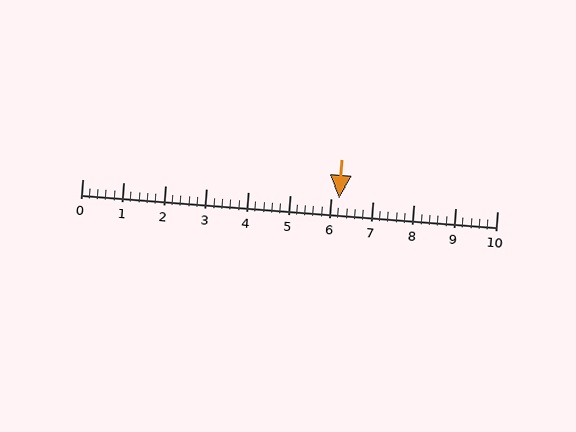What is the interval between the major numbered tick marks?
The major tick marks are spaced 1 units apart.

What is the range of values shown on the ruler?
The ruler shows values from 0 to 10.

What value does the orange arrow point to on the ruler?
The orange arrow points to approximately 6.2.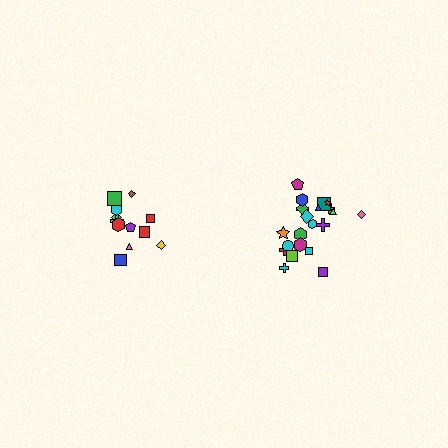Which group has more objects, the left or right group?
The right group.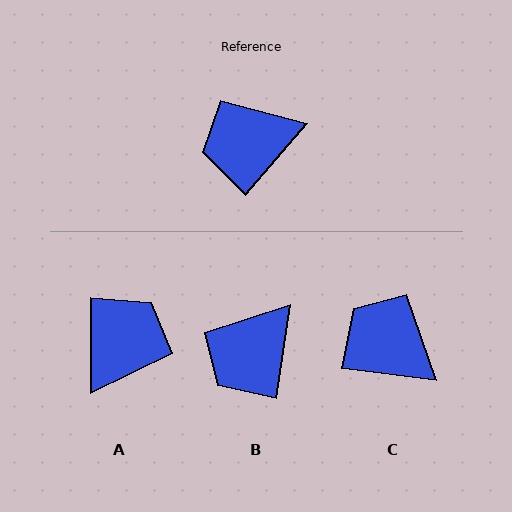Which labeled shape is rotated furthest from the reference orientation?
A, about 139 degrees away.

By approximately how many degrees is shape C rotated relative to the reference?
Approximately 56 degrees clockwise.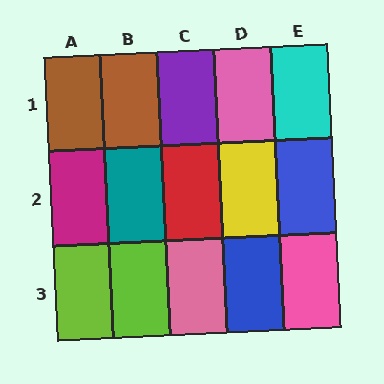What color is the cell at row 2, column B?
Teal.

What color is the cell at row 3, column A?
Lime.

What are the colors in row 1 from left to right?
Brown, brown, purple, pink, cyan.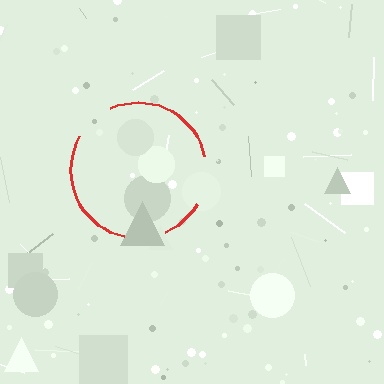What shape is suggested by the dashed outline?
The dashed outline suggests a circle.